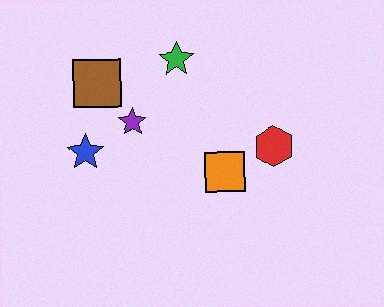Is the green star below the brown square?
No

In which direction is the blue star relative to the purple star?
The blue star is to the left of the purple star.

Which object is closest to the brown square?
The purple star is closest to the brown square.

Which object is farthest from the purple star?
The red hexagon is farthest from the purple star.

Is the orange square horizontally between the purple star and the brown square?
No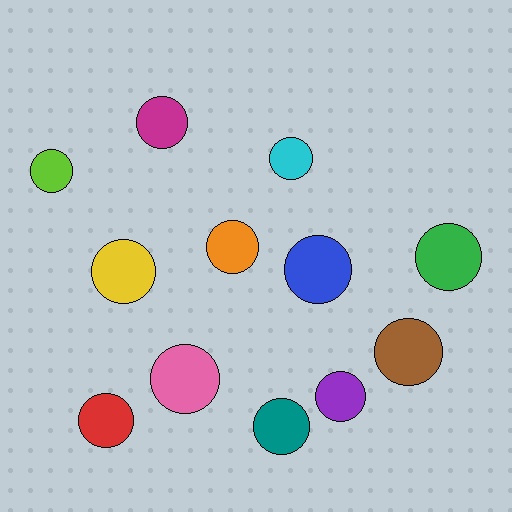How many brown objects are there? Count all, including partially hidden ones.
There is 1 brown object.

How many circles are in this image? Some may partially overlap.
There are 12 circles.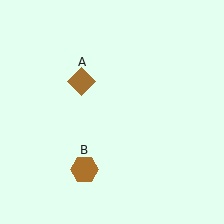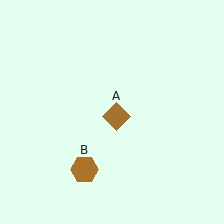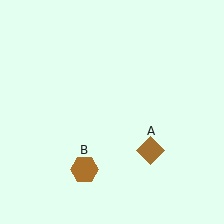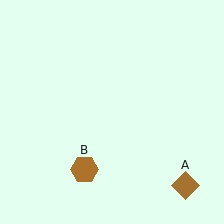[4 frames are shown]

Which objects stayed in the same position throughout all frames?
Brown hexagon (object B) remained stationary.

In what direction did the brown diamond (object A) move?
The brown diamond (object A) moved down and to the right.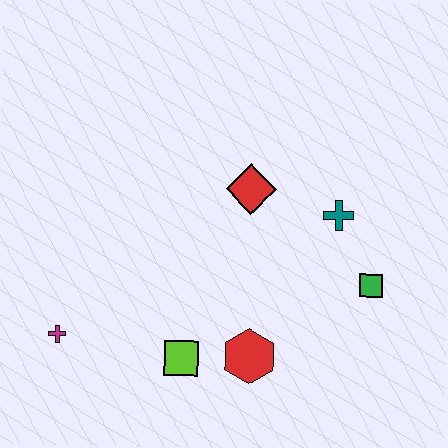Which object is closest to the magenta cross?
The lime square is closest to the magenta cross.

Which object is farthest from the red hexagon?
The magenta cross is farthest from the red hexagon.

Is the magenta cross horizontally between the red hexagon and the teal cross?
No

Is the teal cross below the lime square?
No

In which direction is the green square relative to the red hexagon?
The green square is to the right of the red hexagon.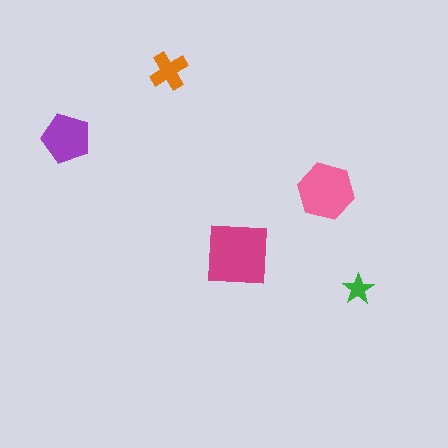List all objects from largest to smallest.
The magenta square, the pink hexagon, the purple pentagon, the orange cross, the green star.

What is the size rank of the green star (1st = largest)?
5th.